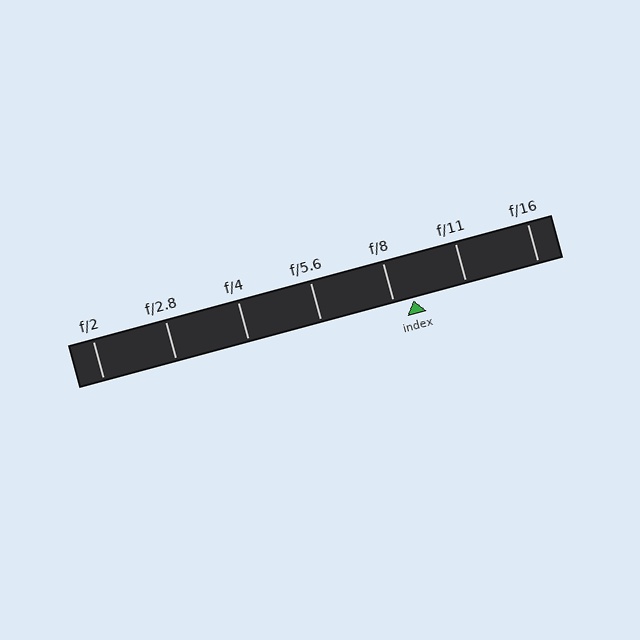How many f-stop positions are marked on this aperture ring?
There are 7 f-stop positions marked.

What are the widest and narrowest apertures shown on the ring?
The widest aperture shown is f/2 and the narrowest is f/16.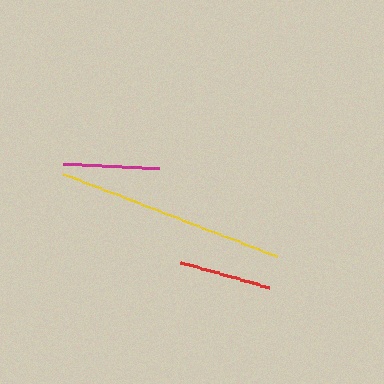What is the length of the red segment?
The red segment is approximately 92 pixels long.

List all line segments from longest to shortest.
From longest to shortest: yellow, magenta, red.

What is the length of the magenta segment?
The magenta segment is approximately 97 pixels long.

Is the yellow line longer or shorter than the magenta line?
The yellow line is longer than the magenta line.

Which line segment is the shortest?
The red line is the shortest at approximately 92 pixels.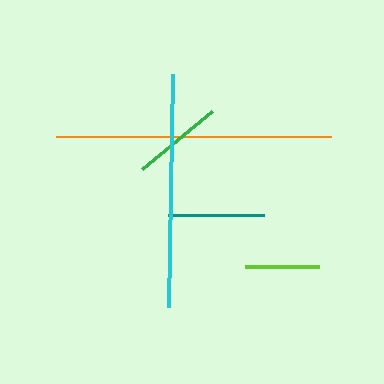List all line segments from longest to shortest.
From longest to shortest: orange, cyan, teal, green, lime.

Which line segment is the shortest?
The lime line is the shortest at approximately 73 pixels.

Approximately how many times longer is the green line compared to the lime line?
The green line is approximately 1.2 times the length of the lime line.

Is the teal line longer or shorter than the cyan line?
The cyan line is longer than the teal line.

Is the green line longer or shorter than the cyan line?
The cyan line is longer than the green line.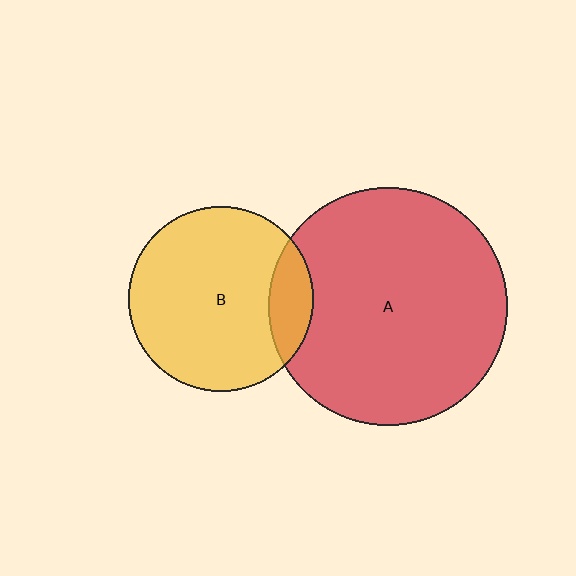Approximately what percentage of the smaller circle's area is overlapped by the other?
Approximately 15%.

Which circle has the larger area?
Circle A (red).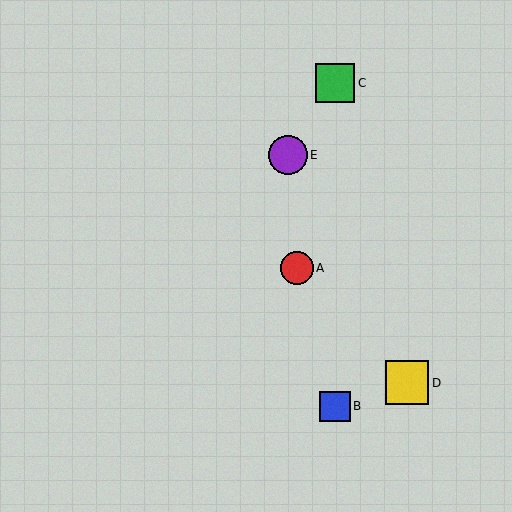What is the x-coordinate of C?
Object C is at x≈335.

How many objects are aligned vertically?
2 objects (B, C) are aligned vertically.